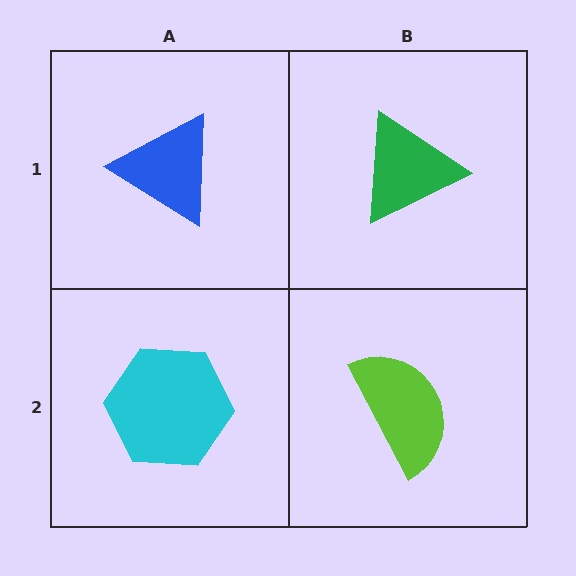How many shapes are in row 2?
2 shapes.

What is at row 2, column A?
A cyan hexagon.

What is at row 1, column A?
A blue triangle.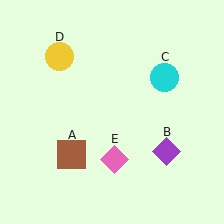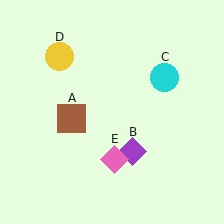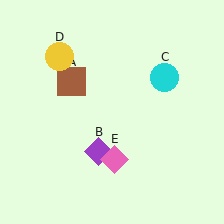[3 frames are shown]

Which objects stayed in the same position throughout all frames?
Cyan circle (object C) and yellow circle (object D) and pink diamond (object E) remained stationary.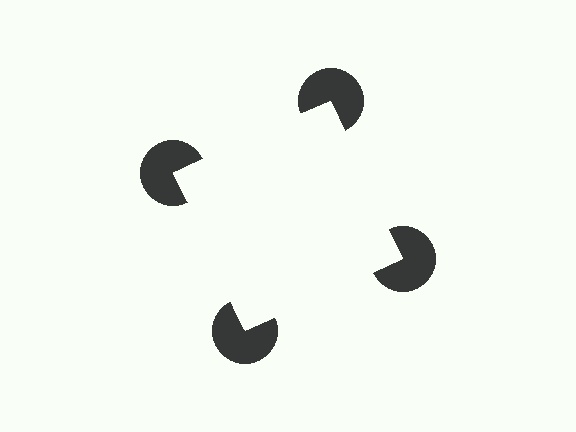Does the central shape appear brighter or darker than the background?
It typically appears slightly brighter than the background, even though no actual brightness change is drawn.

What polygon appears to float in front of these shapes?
An illusory square — its edges are inferred from the aligned wedge cuts in the pac-man discs, not physically drawn.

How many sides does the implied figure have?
4 sides.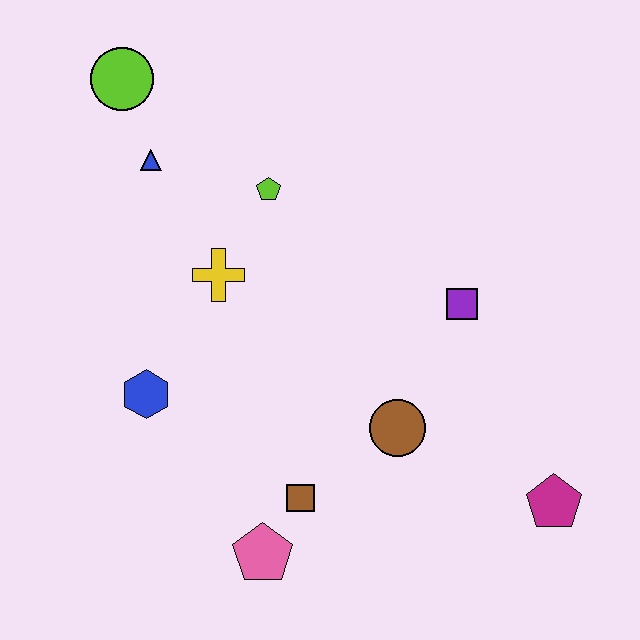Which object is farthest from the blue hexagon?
The magenta pentagon is farthest from the blue hexagon.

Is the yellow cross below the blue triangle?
Yes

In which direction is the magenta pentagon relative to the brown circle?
The magenta pentagon is to the right of the brown circle.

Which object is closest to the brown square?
The pink pentagon is closest to the brown square.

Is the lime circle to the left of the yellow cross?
Yes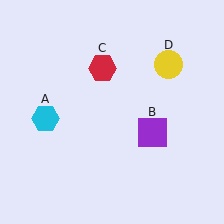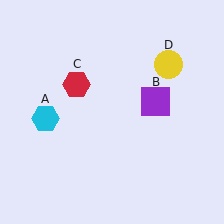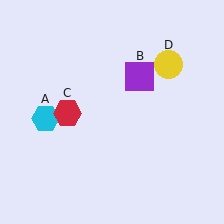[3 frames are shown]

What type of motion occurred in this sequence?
The purple square (object B), red hexagon (object C) rotated counterclockwise around the center of the scene.